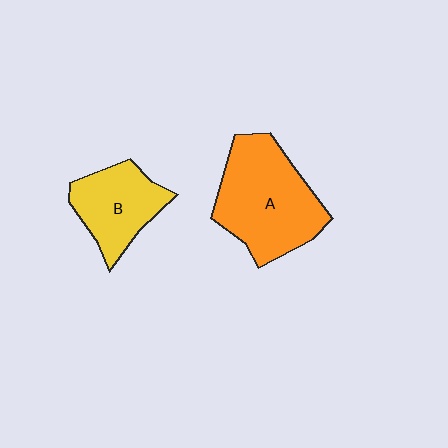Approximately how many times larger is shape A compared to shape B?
Approximately 1.6 times.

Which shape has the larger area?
Shape A (orange).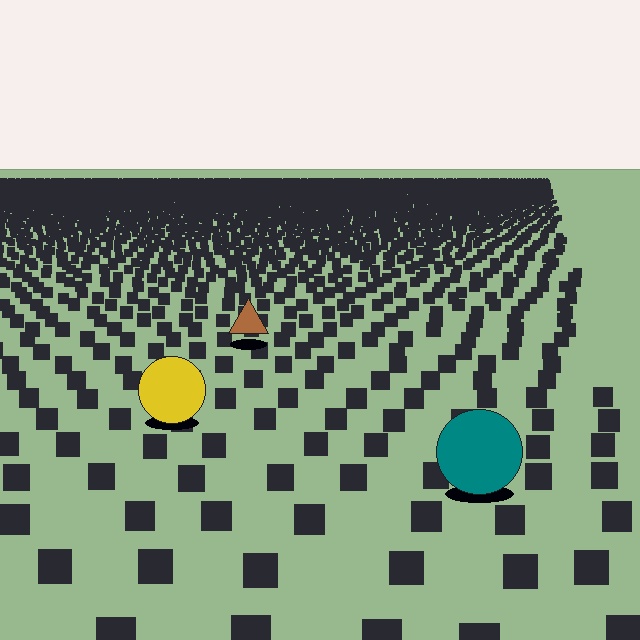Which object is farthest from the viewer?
The brown triangle is farthest from the viewer. It appears smaller and the ground texture around it is denser.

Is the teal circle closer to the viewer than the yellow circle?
Yes. The teal circle is closer — you can tell from the texture gradient: the ground texture is coarser near it.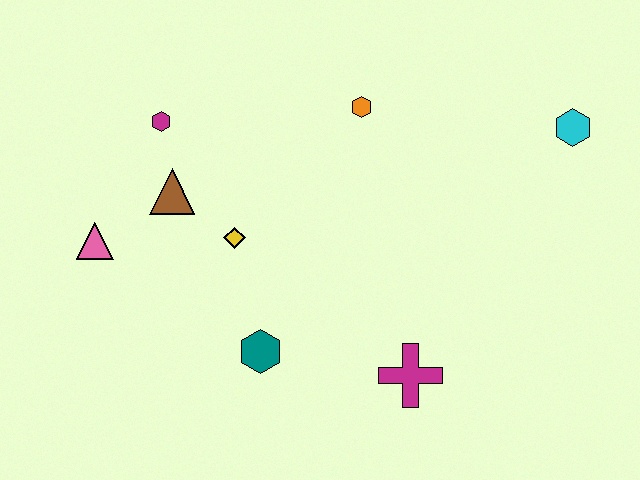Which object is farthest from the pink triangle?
The cyan hexagon is farthest from the pink triangle.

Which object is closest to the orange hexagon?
The yellow diamond is closest to the orange hexagon.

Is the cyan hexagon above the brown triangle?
Yes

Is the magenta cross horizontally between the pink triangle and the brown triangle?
No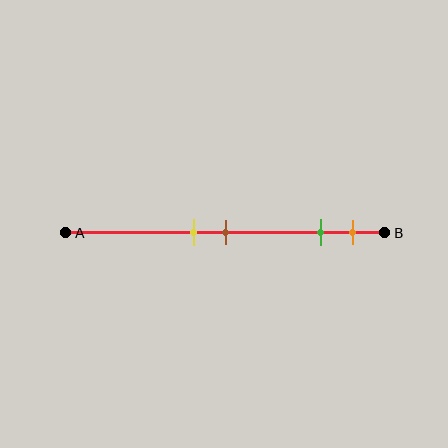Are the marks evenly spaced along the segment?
No, the marks are not evenly spaced.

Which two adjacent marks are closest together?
The yellow and brown marks are the closest adjacent pair.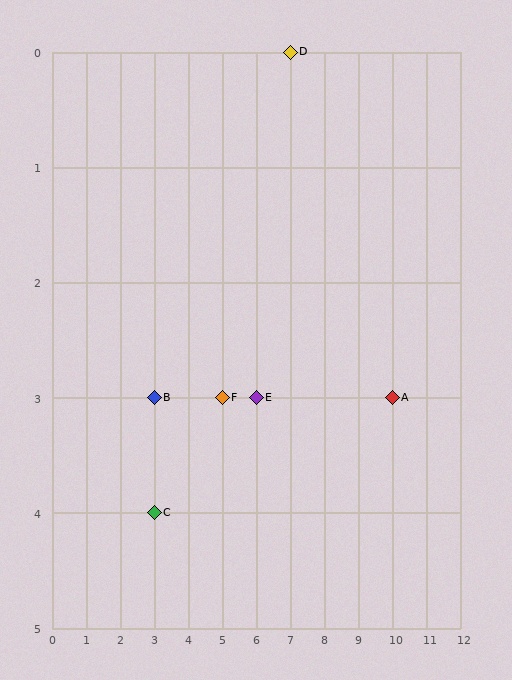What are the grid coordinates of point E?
Point E is at grid coordinates (6, 3).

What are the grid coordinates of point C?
Point C is at grid coordinates (3, 4).